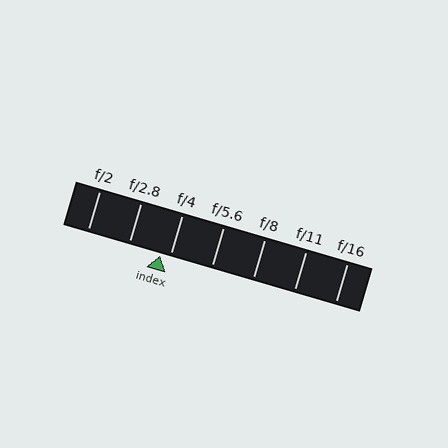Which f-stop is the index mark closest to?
The index mark is closest to f/4.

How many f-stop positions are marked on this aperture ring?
There are 7 f-stop positions marked.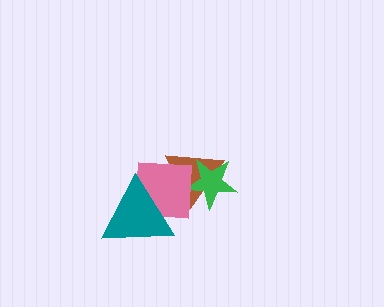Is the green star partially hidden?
Yes, it is partially covered by another shape.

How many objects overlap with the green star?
2 objects overlap with the green star.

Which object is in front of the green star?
The pink square is in front of the green star.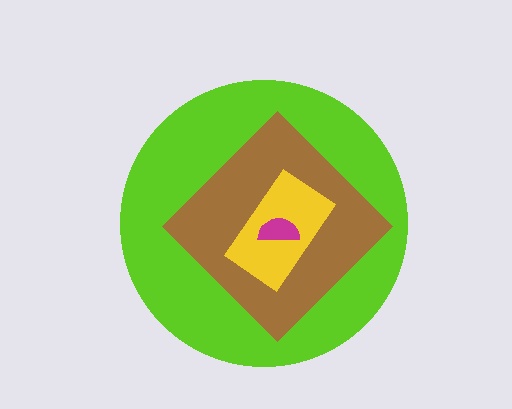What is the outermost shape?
The lime circle.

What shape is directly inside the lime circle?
The brown diamond.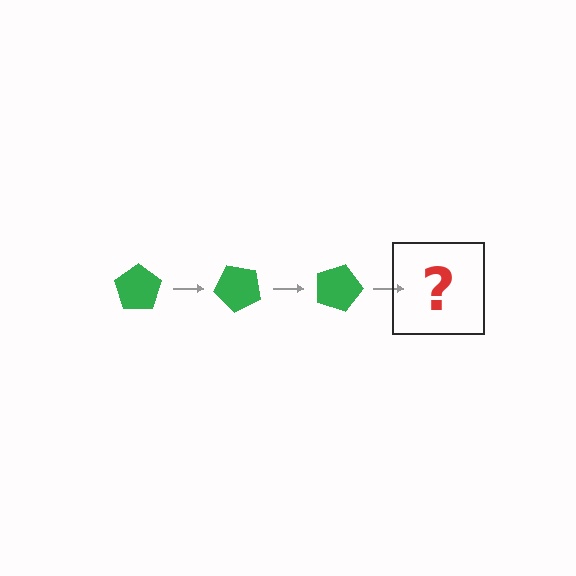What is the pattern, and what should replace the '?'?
The pattern is that the pentagon rotates 45 degrees each step. The '?' should be a green pentagon rotated 135 degrees.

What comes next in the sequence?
The next element should be a green pentagon rotated 135 degrees.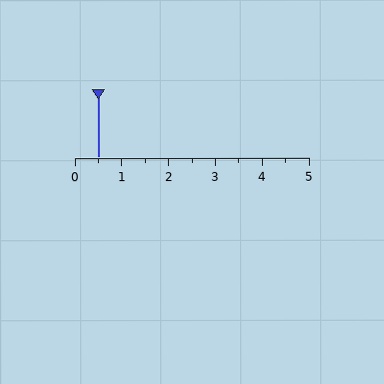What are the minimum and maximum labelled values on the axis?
The axis runs from 0 to 5.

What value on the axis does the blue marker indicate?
The marker indicates approximately 0.5.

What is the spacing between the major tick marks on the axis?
The major ticks are spaced 1 apart.